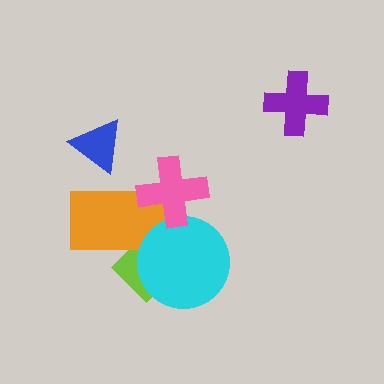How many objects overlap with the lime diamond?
2 objects overlap with the lime diamond.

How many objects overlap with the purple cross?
0 objects overlap with the purple cross.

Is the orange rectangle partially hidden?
Yes, it is partially covered by another shape.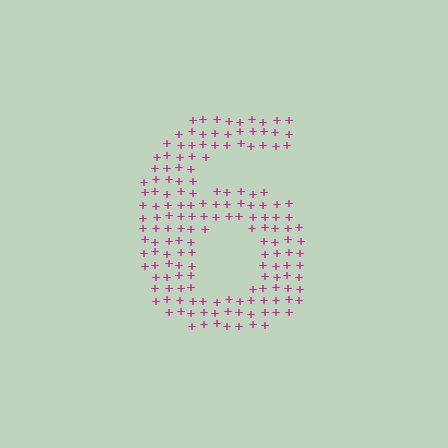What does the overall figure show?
The overall figure shows the digit 6.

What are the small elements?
The small elements are plus signs.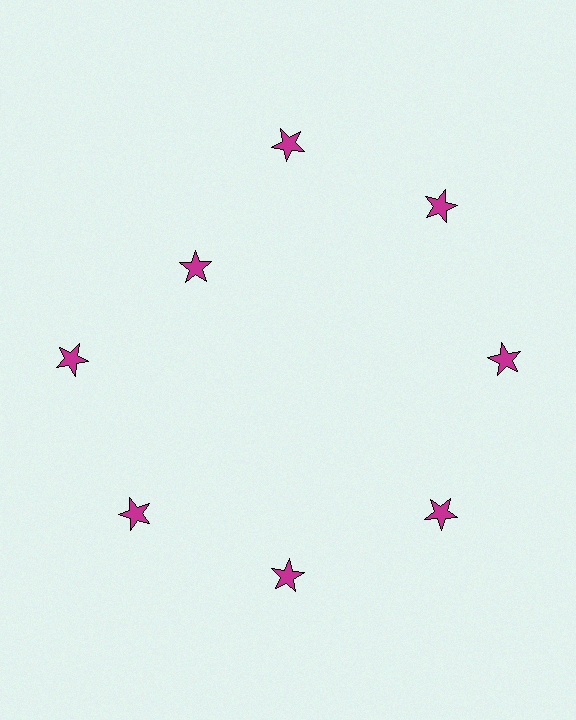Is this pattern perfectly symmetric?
No. The 8 magenta stars are arranged in a ring, but one element near the 10 o'clock position is pulled inward toward the center, breaking the 8-fold rotational symmetry.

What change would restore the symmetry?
The symmetry would be restored by moving it outward, back onto the ring so that all 8 stars sit at equal angles and equal distance from the center.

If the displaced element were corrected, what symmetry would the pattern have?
It would have 8-fold rotational symmetry — the pattern would map onto itself every 45 degrees.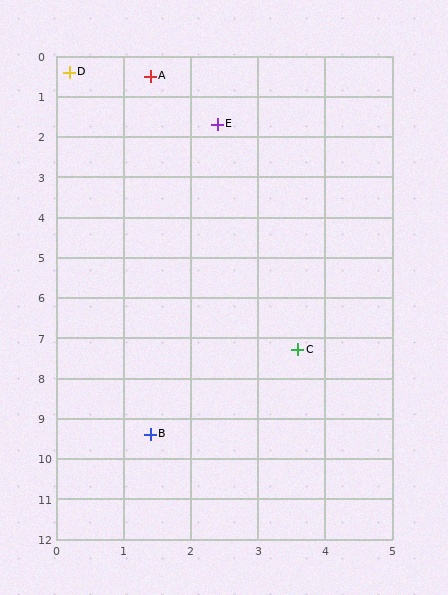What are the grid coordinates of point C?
Point C is at approximately (3.6, 7.3).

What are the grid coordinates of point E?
Point E is at approximately (2.4, 1.7).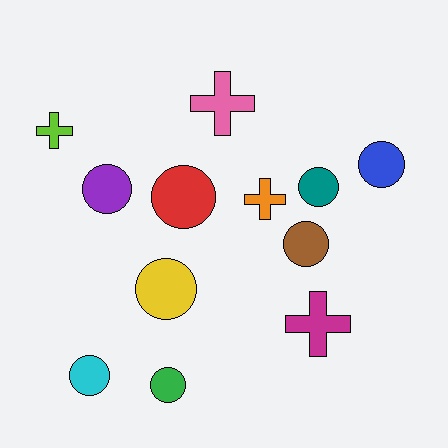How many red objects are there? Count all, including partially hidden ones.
There is 1 red object.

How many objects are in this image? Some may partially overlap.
There are 12 objects.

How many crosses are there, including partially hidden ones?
There are 4 crosses.